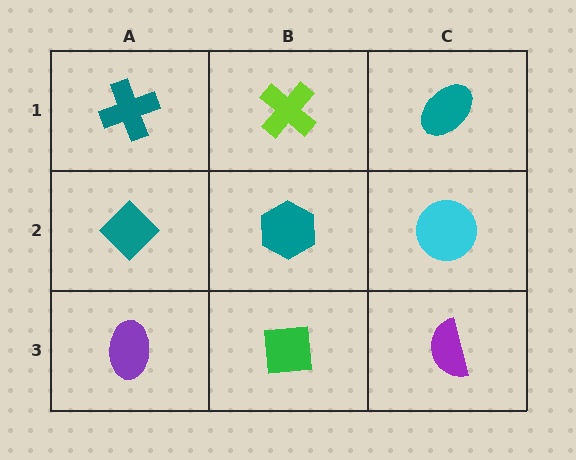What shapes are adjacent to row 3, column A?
A teal diamond (row 2, column A), a green square (row 3, column B).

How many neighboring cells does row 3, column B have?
3.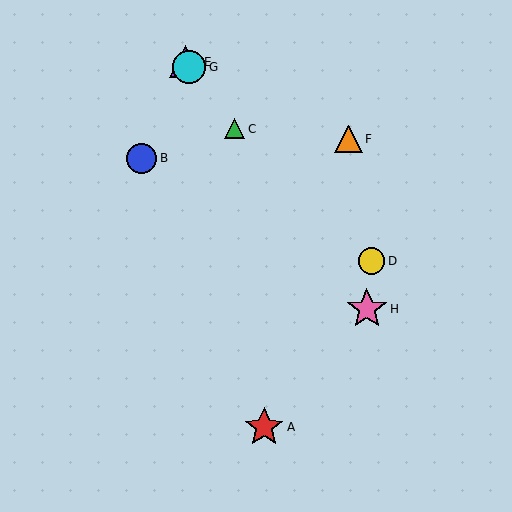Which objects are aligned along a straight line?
Objects C, E, G, H are aligned along a straight line.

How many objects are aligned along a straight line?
4 objects (C, E, G, H) are aligned along a straight line.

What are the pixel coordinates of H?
Object H is at (367, 309).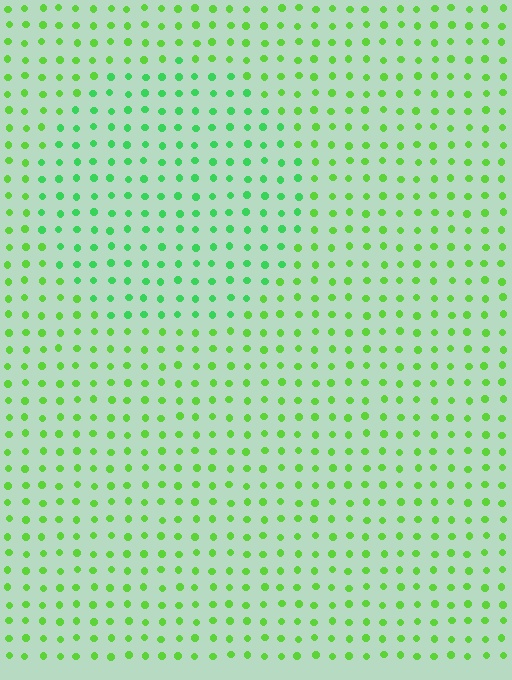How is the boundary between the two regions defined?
The boundary is defined purely by a slight shift in hue (about 27 degrees). Spacing, size, and orientation are identical on both sides.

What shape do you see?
I see a circle.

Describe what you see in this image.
The image is filled with small lime elements in a uniform arrangement. A circle-shaped region is visible where the elements are tinted to a slightly different hue, forming a subtle color boundary.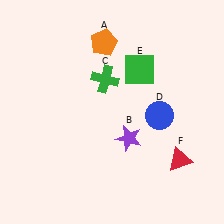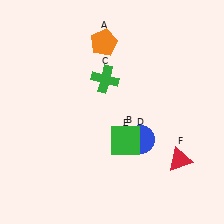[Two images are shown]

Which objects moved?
The objects that moved are: the blue circle (D), the green square (E).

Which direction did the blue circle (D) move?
The blue circle (D) moved down.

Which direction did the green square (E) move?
The green square (E) moved down.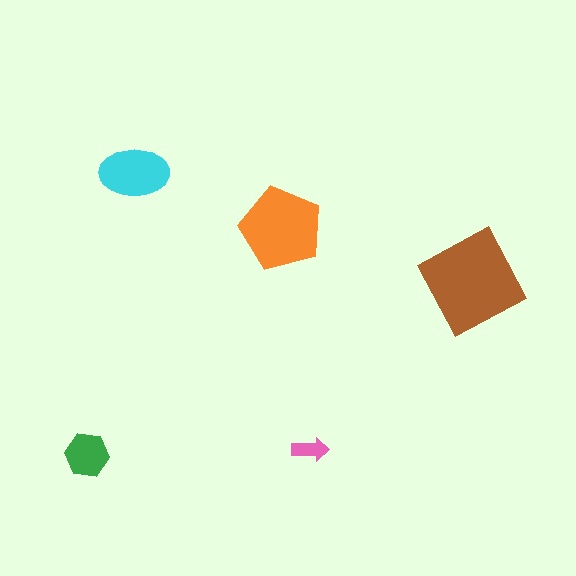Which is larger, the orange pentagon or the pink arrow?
The orange pentagon.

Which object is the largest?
The brown square.